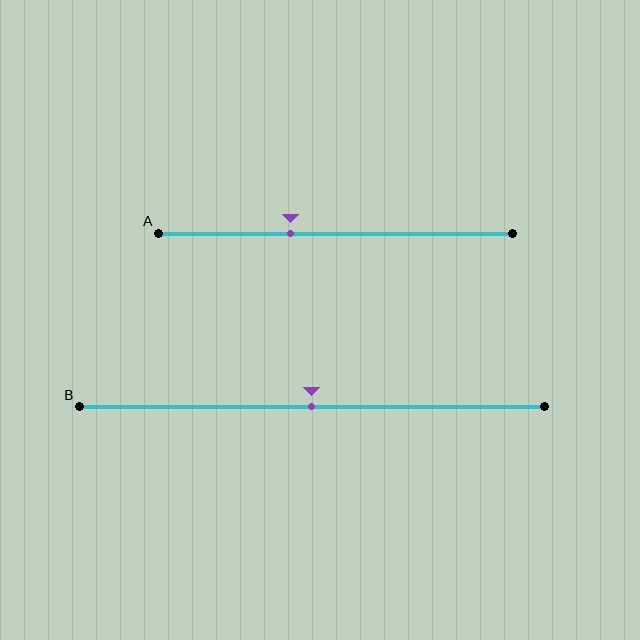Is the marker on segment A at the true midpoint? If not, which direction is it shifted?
No, the marker on segment A is shifted to the left by about 13% of the segment length.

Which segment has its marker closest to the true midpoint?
Segment B has its marker closest to the true midpoint.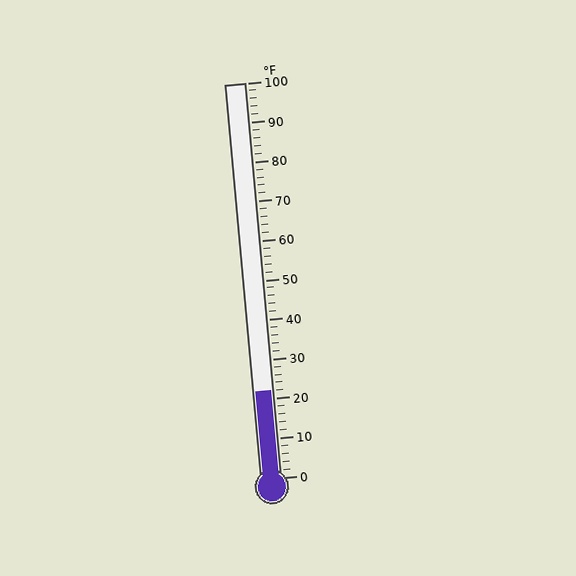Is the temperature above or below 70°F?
The temperature is below 70°F.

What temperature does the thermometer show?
The thermometer shows approximately 22°F.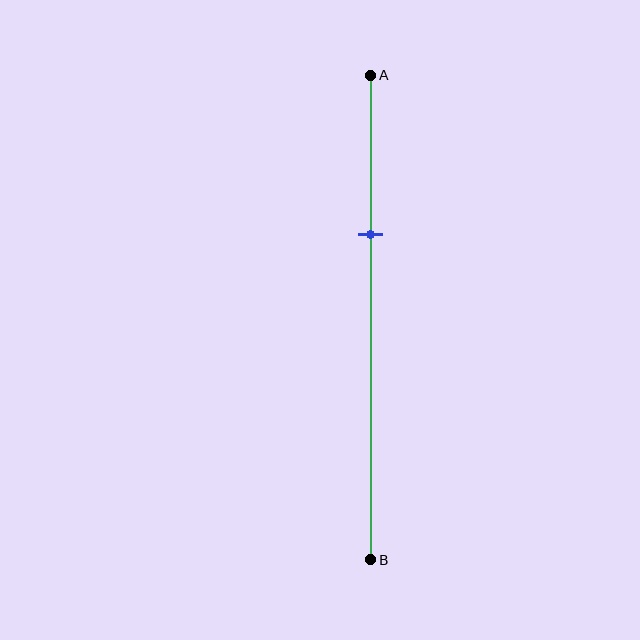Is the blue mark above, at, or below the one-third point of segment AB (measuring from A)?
The blue mark is approximately at the one-third point of segment AB.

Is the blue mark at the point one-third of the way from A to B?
Yes, the mark is approximately at the one-third point.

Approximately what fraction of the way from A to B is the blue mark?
The blue mark is approximately 35% of the way from A to B.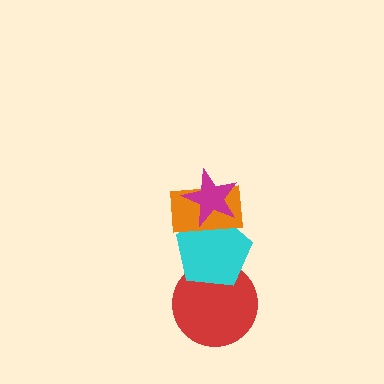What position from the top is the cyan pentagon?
The cyan pentagon is 3rd from the top.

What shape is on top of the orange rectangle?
The magenta star is on top of the orange rectangle.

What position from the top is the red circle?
The red circle is 4th from the top.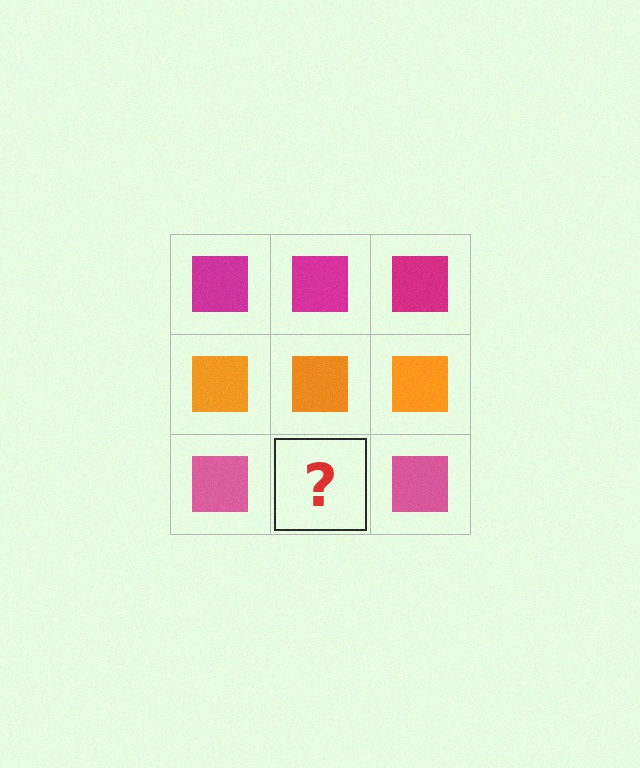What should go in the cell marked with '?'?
The missing cell should contain a pink square.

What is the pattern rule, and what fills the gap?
The rule is that each row has a consistent color. The gap should be filled with a pink square.